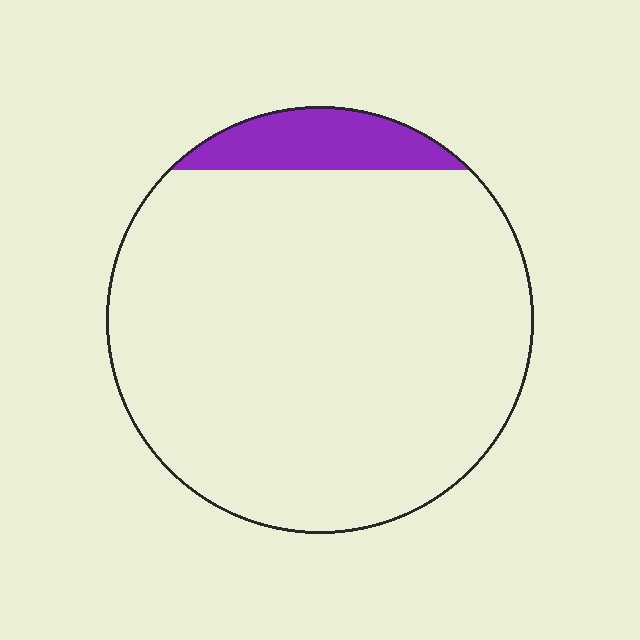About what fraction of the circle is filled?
About one tenth (1/10).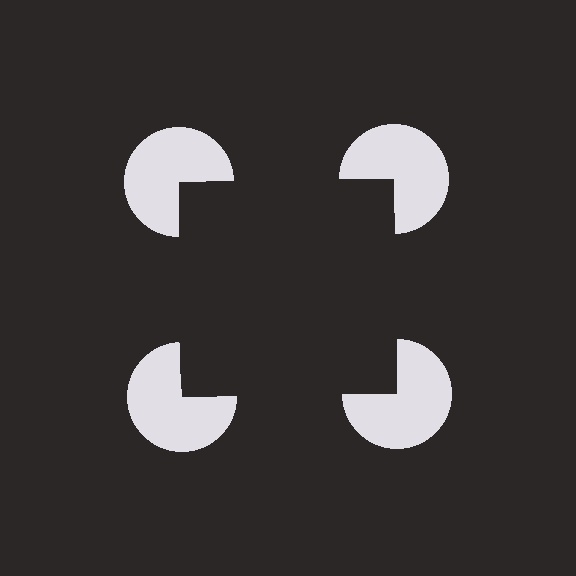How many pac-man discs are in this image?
There are 4 — one at each vertex of the illusory square.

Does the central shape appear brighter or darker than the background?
It typically appears slightly darker than the background, even though no actual brightness change is drawn.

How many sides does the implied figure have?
4 sides.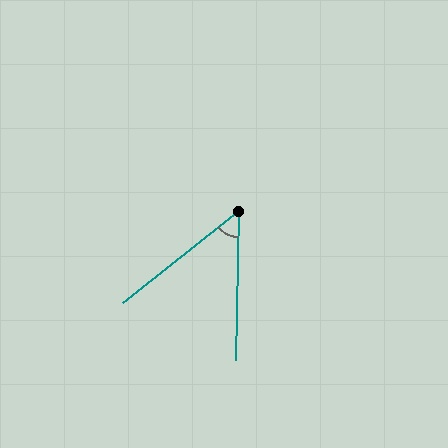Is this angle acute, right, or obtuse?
It is acute.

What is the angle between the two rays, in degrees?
Approximately 51 degrees.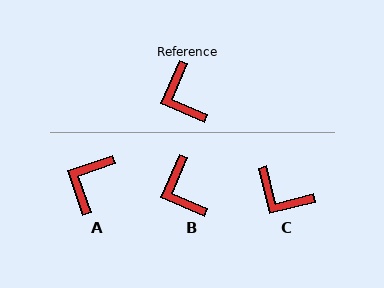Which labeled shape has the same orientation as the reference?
B.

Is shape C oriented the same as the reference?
No, it is off by about 37 degrees.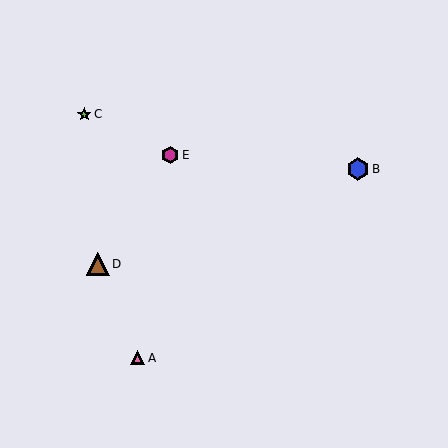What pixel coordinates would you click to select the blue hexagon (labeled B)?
Click at (358, 169) to select the blue hexagon B.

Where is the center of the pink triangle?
The center of the pink triangle is at (137, 358).